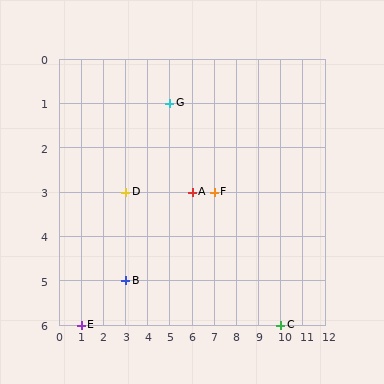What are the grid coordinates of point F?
Point F is at grid coordinates (7, 3).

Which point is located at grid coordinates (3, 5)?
Point B is at (3, 5).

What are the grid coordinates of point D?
Point D is at grid coordinates (3, 3).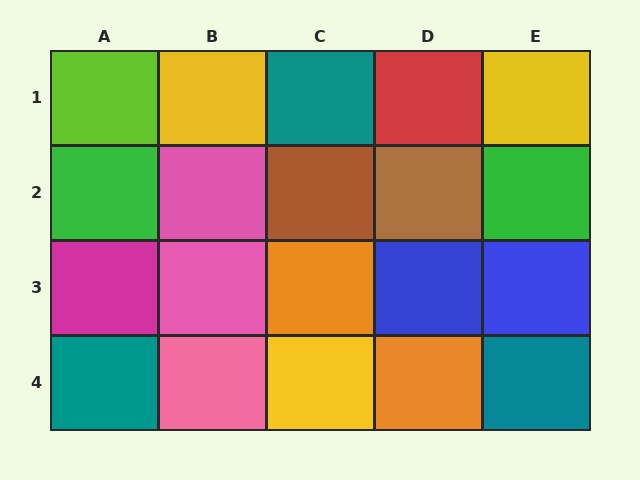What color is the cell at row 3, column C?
Orange.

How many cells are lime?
1 cell is lime.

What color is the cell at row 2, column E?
Green.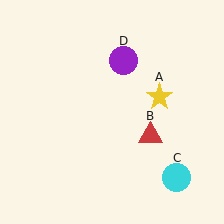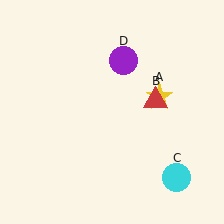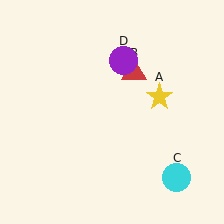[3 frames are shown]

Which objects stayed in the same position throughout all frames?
Yellow star (object A) and cyan circle (object C) and purple circle (object D) remained stationary.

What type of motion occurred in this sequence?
The red triangle (object B) rotated counterclockwise around the center of the scene.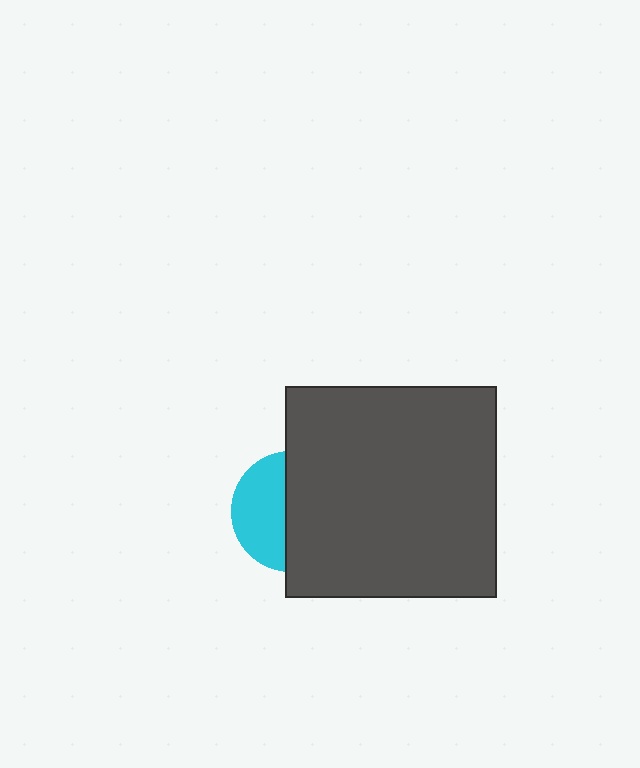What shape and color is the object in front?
The object in front is a dark gray rectangle.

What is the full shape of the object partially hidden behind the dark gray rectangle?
The partially hidden object is a cyan circle.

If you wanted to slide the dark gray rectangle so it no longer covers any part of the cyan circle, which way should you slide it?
Slide it right — that is the most direct way to separate the two shapes.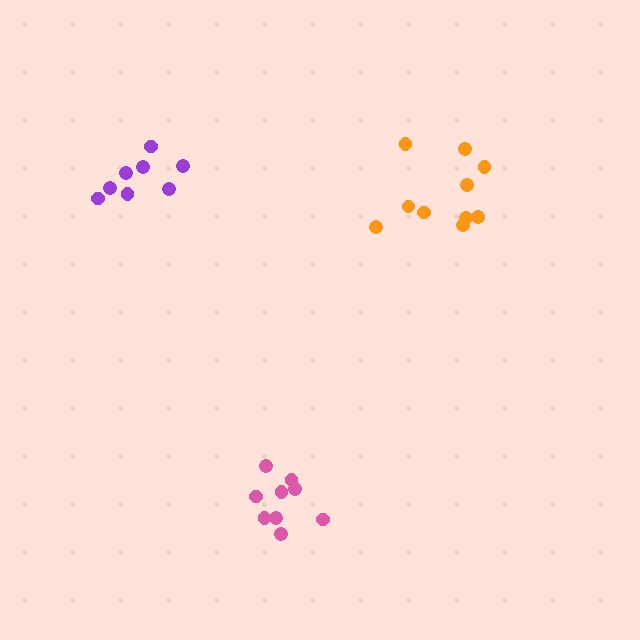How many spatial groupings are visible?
There are 3 spatial groupings.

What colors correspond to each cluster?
The clusters are colored: orange, purple, pink.